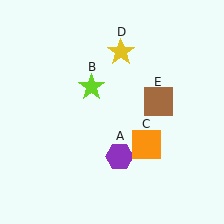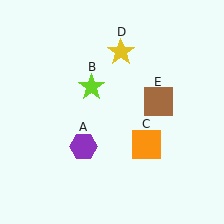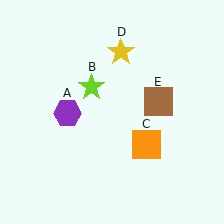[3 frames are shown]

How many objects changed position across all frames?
1 object changed position: purple hexagon (object A).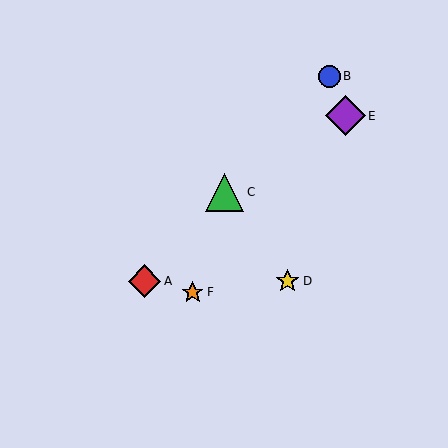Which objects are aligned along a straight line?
Objects A, B, C are aligned along a straight line.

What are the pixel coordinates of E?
Object E is at (345, 116).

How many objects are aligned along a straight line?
3 objects (A, B, C) are aligned along a straight line.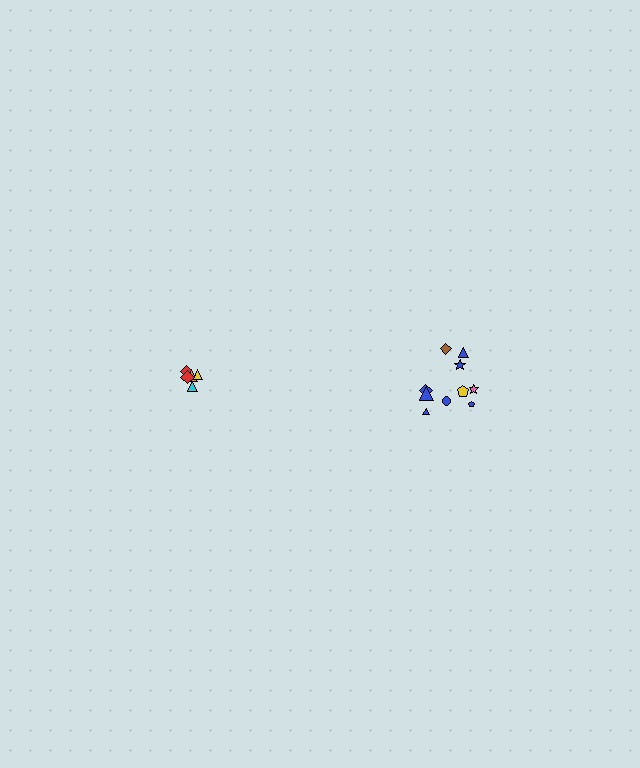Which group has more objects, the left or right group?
The right group.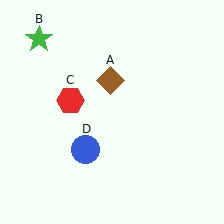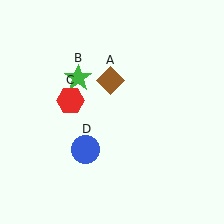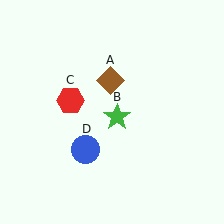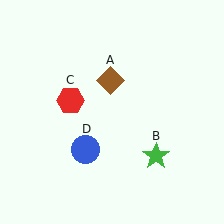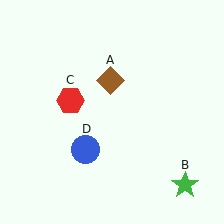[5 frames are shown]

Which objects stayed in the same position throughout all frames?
Brown diamond (object A) and red hexagon (object C) and blue circle (object D) remained stationary.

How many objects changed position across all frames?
1 object changed position: green star (object B).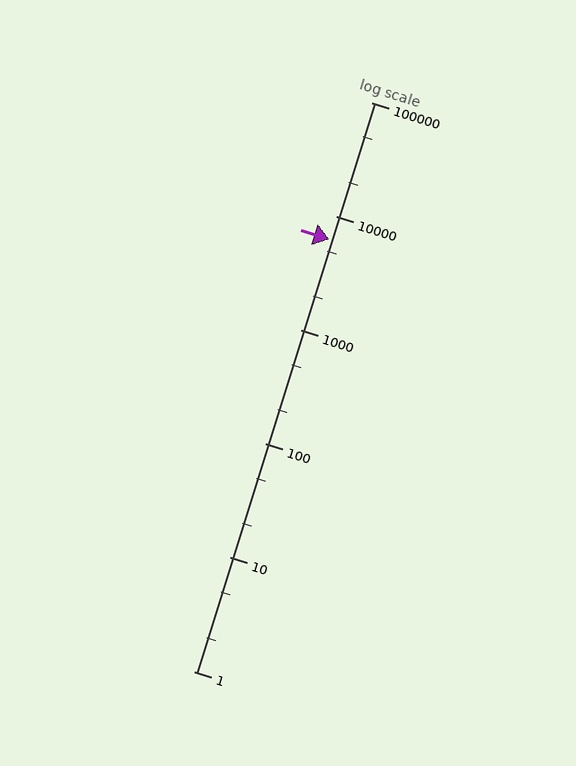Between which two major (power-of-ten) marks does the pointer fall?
The pointer is between 1000 and 10000.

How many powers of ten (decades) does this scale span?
The scale spans 5 decades, from 1 to 100000.